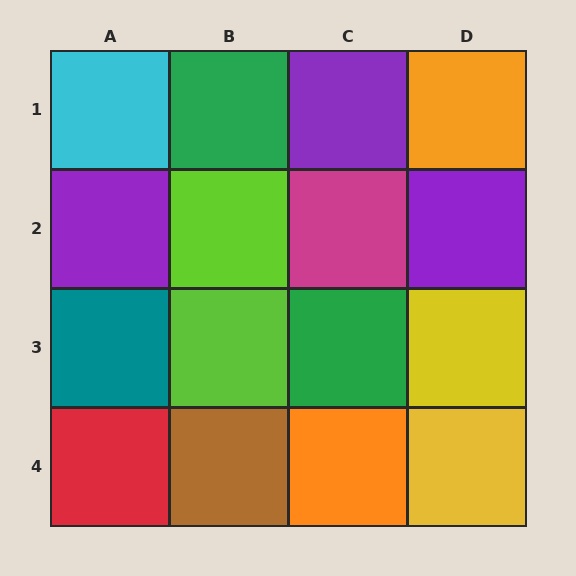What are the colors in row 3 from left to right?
Teal, lime, green, yellow.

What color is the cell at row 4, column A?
Red.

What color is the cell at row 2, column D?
Purple.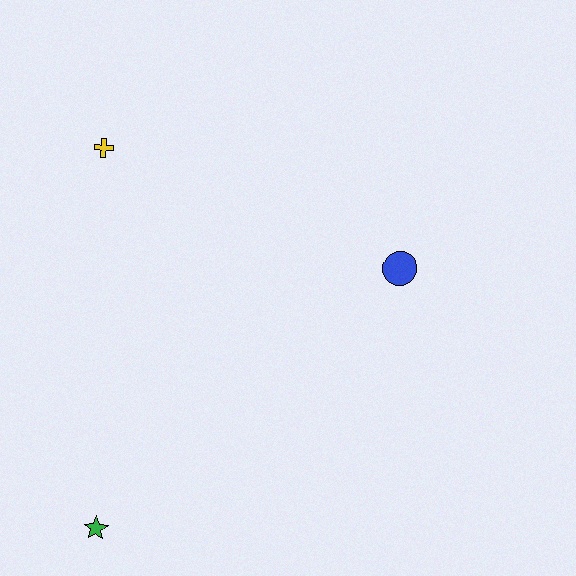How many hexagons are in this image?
There are no hexagons.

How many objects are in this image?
There are 3 objects.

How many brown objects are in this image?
There are no brown objects.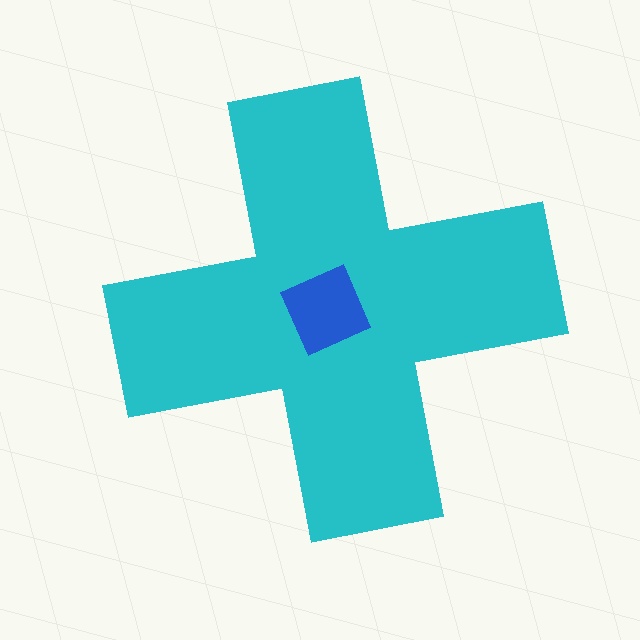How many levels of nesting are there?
2.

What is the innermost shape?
The blue diamond.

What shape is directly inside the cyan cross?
The blue diamond.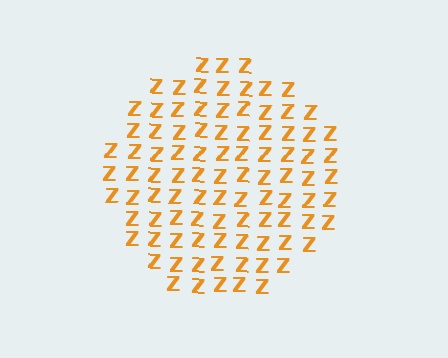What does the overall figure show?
The overall figure shows a circle.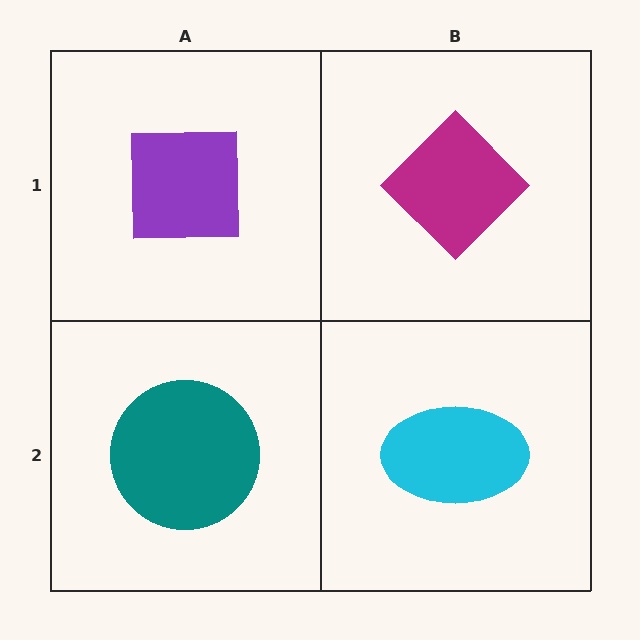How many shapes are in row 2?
2 shapes.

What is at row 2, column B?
A cyan ellipse.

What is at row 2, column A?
A teal circle.